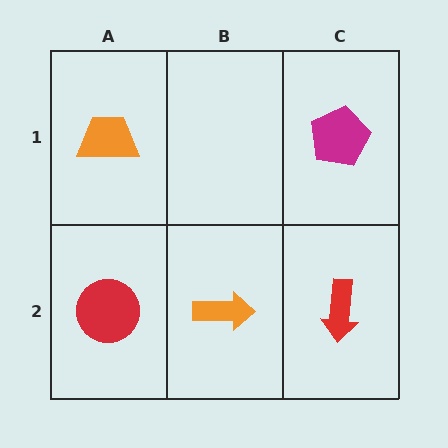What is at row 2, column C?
A red arrow.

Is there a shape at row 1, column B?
No, that cell is empty.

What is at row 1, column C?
A magenta pentagon.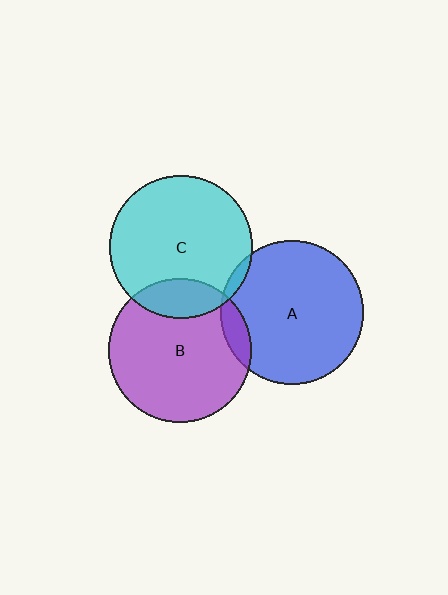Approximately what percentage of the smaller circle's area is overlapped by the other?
Approximately 15%.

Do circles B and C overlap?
Yes.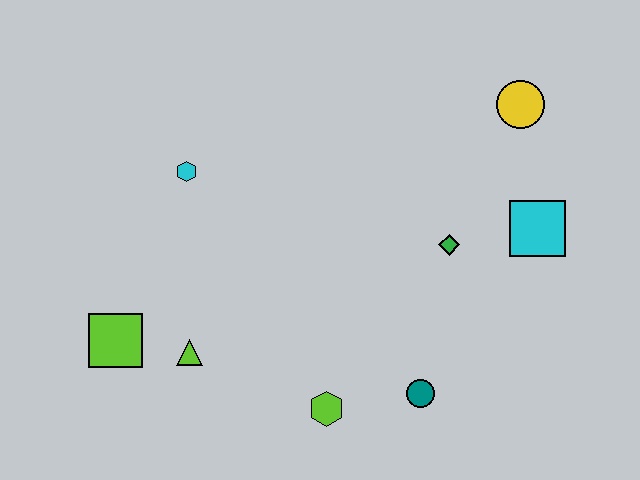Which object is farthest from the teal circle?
The cyan hexagon is farthest from the teal circle.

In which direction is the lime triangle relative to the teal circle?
The lime triangle is to the left of the teal circle.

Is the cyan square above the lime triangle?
Yes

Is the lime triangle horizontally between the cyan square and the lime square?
Yes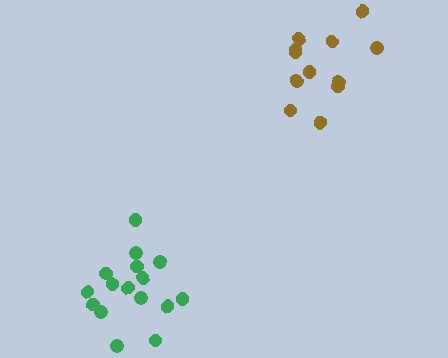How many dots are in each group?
Group 1: 12 dots, Group 2: 16 dots (28 total).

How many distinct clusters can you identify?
There are 2 distinct clusters.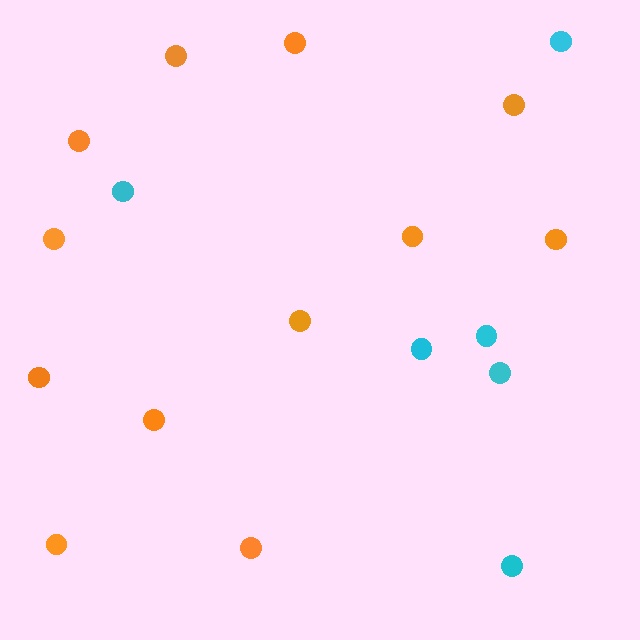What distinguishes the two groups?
There are 2 groups: one group of cyan circles (6) and one group of orange circles (12).